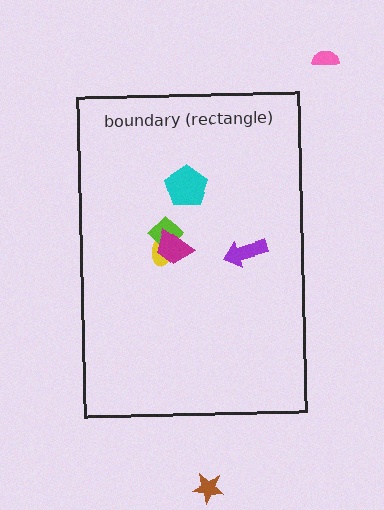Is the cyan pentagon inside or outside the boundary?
Inside.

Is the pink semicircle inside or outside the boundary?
Outside.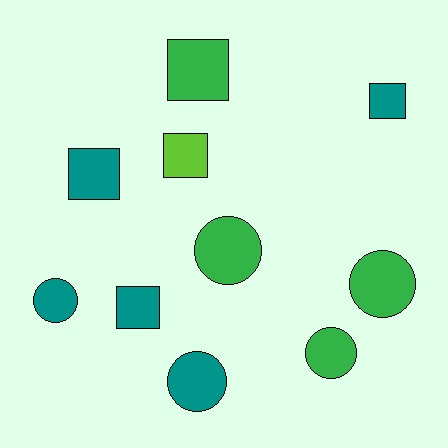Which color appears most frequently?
Teal, with 5 objects.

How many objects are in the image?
There are 10 objects.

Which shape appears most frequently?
Square, with 5 objects.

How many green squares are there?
There is 1 green square.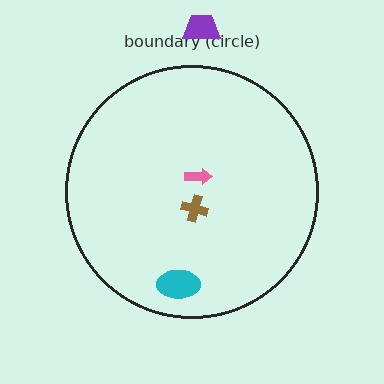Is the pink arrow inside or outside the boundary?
Inside.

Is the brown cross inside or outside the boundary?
Inside.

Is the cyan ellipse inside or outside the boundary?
Inside.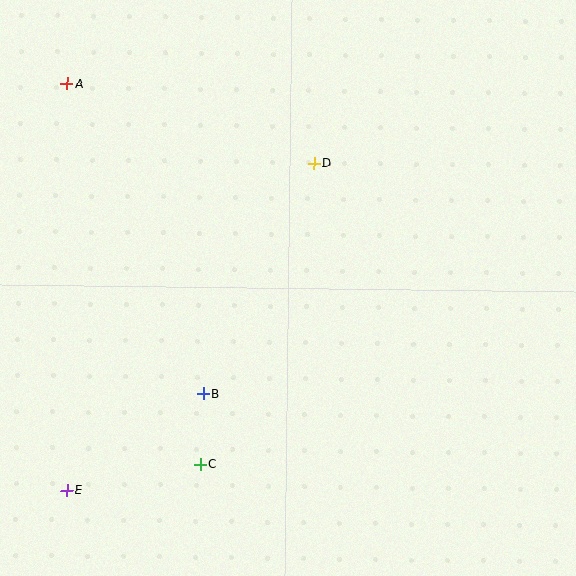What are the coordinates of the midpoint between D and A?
The midpoint between D and A is at (190, 124).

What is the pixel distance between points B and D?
The distance between B and D is 256 pixels.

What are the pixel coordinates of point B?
Point B is at (203, 394).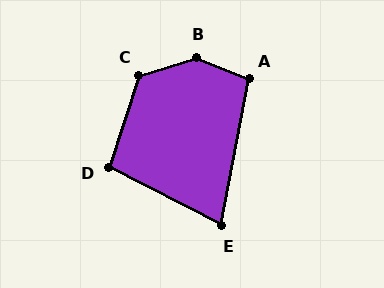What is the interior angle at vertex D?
Approximately 99 degrees (obtuse).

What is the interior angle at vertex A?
Approximately 102 degrees (obtuse).